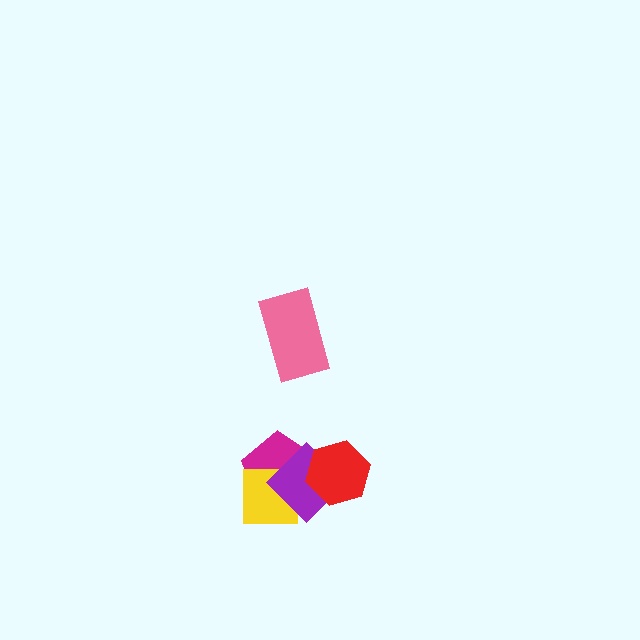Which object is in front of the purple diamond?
The red hexagon is in front of the purple diamond.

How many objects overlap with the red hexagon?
2 objects overlap with the red hexagon.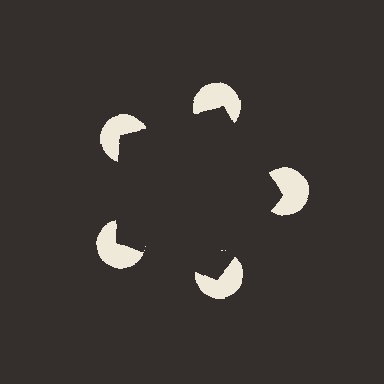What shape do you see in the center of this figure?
An illusory pentagon — its edges are inferred from the aligned wedge cuts in the pac-man discs, not physically drawn.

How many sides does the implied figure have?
5 sides.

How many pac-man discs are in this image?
There are 5 — one at each vertex of the illusory pentagon.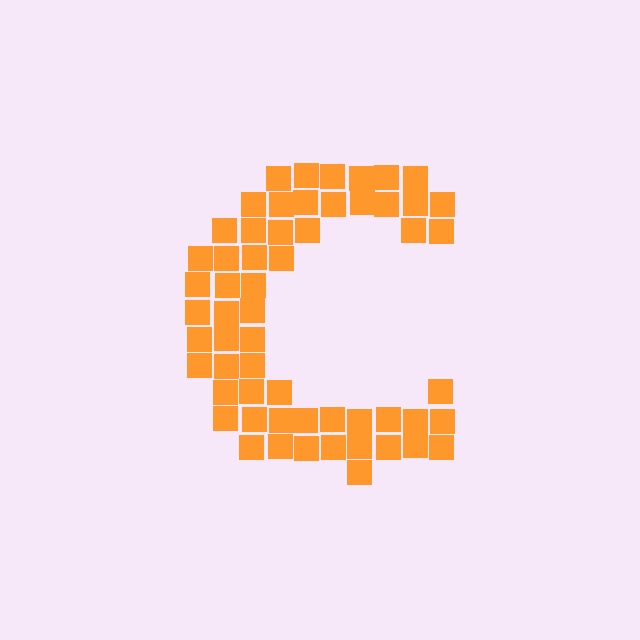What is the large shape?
The large shape is the letter C.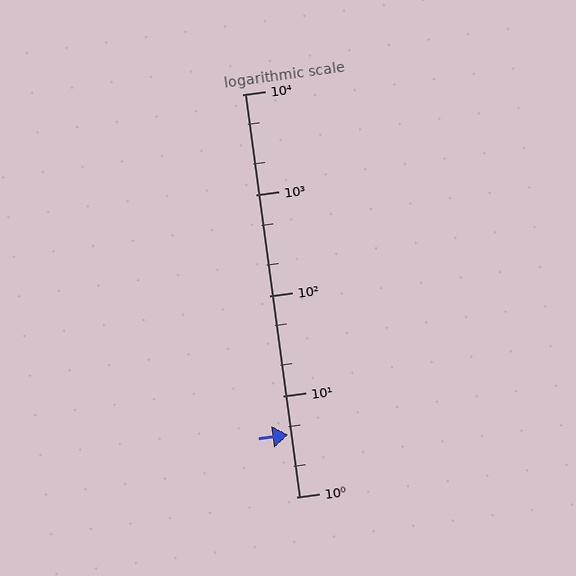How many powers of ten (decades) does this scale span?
The scale spans 4 decades, from 1 to 10000.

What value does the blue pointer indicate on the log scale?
The pointer indicates approximately 4.1.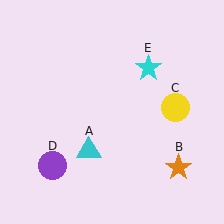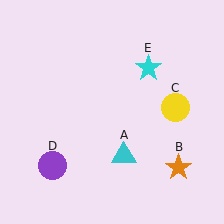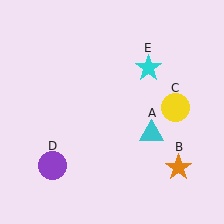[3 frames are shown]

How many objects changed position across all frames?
1 object changed position: cyan triangle (object A).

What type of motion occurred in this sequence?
The cyan triangle (object A) rotated counterclockwise around the center of the scene.